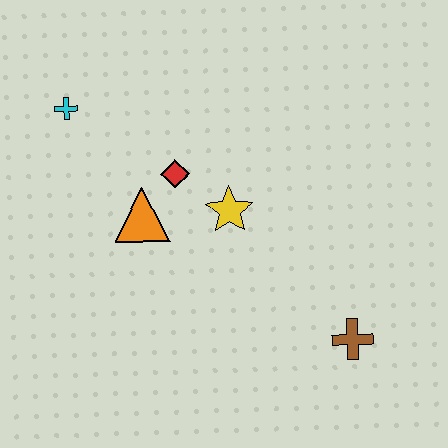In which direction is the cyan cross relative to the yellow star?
The cyan cross is to the left of the yellow star.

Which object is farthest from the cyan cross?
The brown cross is farthest from the cyan cross.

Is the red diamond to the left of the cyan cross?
No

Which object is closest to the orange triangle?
The red diamond is closest to the orange triangle.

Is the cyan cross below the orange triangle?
No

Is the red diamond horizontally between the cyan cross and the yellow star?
Yes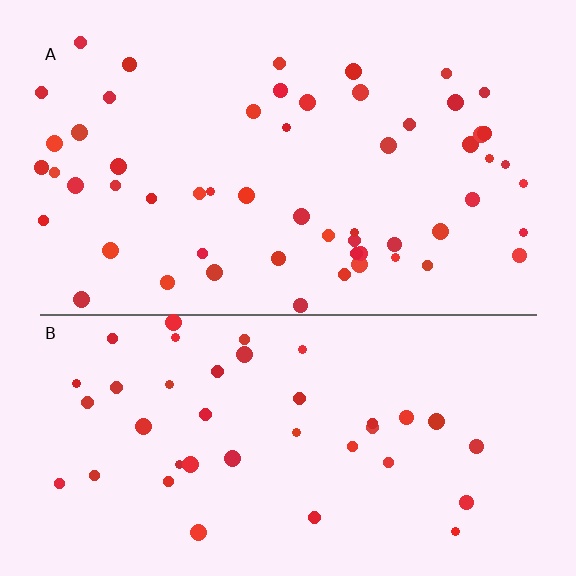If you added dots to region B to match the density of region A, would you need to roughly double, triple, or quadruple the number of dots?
Approximately double.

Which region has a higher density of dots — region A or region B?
A (the top).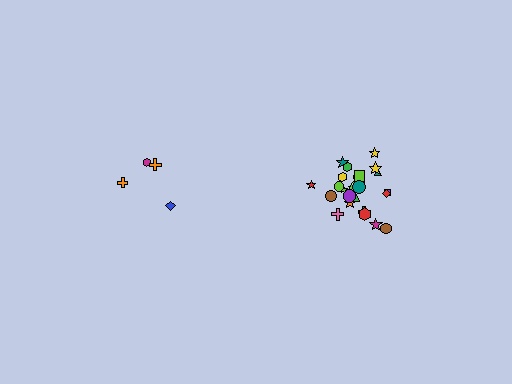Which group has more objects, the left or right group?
The right group.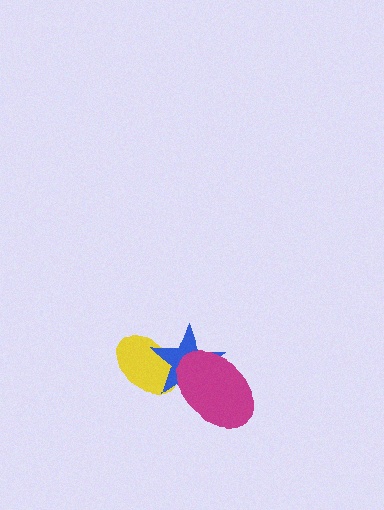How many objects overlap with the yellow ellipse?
2 objects overlap with the yellow ellipse.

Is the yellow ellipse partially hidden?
Yes, it is partially covered by another shape.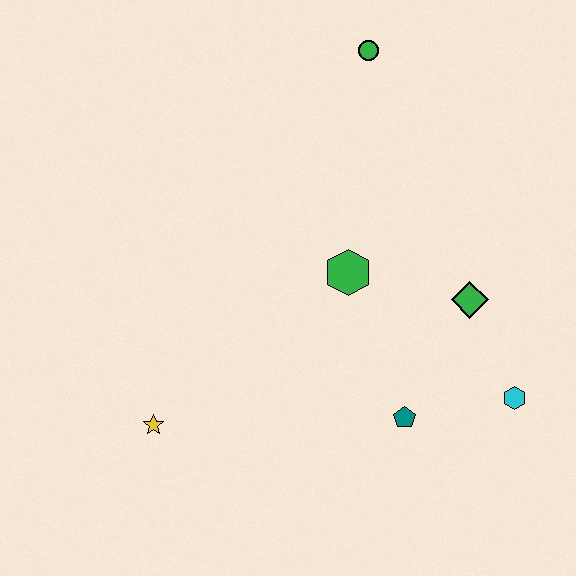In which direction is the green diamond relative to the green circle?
The green diamond is below the green circle.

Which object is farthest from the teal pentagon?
The green circle is farthest from the teal pentagon.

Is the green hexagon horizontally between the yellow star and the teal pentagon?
Yes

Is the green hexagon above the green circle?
No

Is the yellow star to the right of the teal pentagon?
No